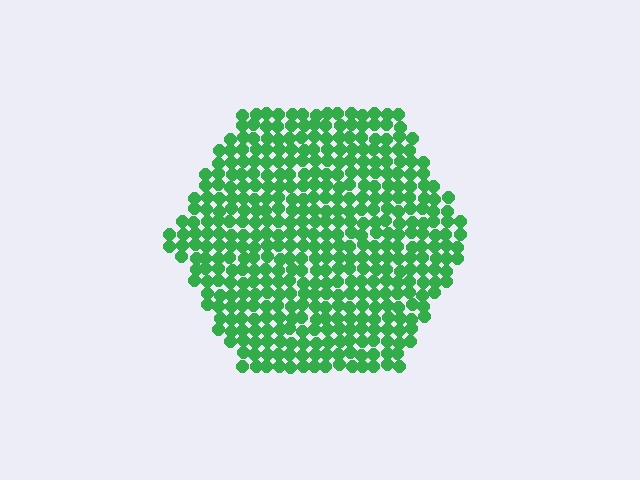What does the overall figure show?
The overall figure shows a hexagon.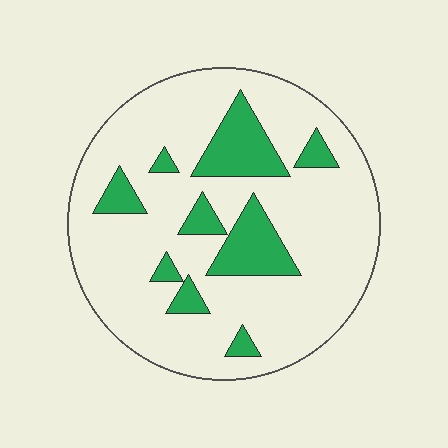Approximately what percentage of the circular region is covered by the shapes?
Approximately 20%.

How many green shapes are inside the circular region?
9.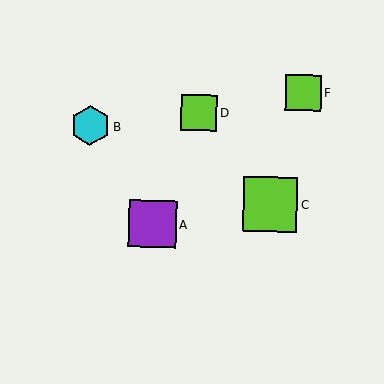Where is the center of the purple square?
The center of the purple square is at (152, 224).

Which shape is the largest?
The lime square (labeled C) is the largest.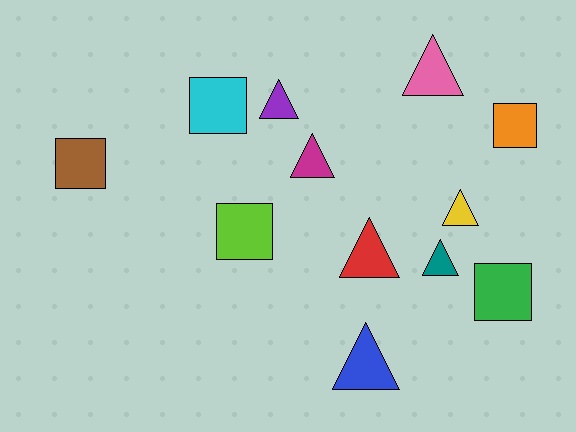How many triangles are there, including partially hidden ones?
There are 7 triangles.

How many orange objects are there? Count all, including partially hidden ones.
There is 1 orange object.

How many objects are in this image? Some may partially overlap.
There are 12 objects.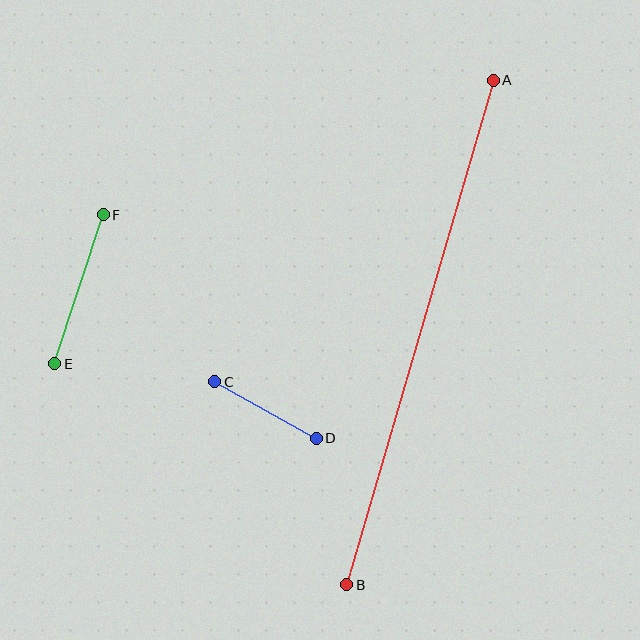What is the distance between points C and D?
The distance is approximately 116 pixels.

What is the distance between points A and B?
The distance is approximately 525 pixels.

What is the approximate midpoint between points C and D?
The midpoint is at approximately (266, 410) pixels.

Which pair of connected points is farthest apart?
Points A and B are farthest apart.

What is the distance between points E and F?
The distance is approximately 157 pixels.